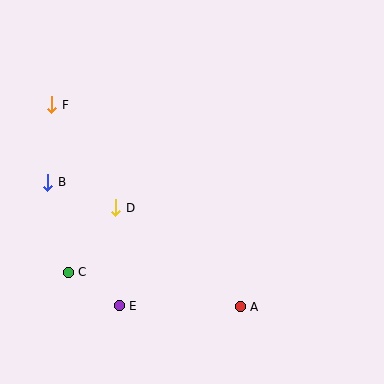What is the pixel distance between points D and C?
The distance between D and C is 80 pixels.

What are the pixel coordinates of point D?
Point D is at (116, 208).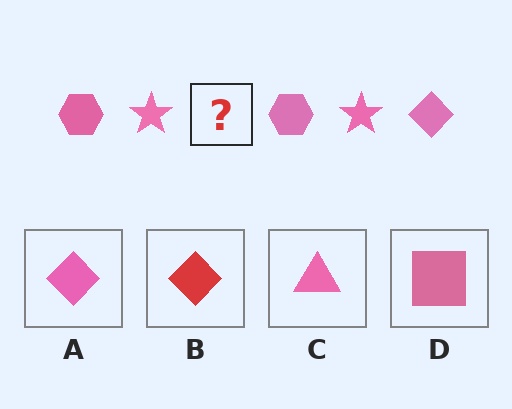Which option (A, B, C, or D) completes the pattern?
A.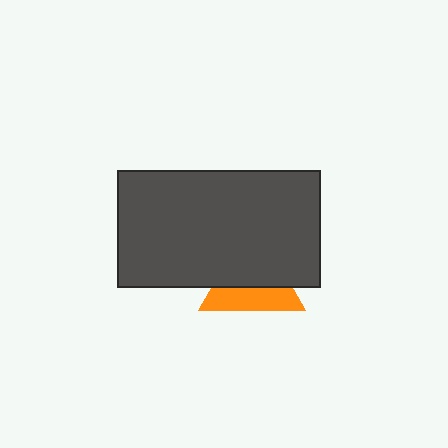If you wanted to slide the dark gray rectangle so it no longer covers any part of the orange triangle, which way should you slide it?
Slide it up — that is the most direct way to separate the two shapes.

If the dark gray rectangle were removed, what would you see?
You would see the complete orange triangle.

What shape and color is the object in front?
The object in front is a dark gray rectangle.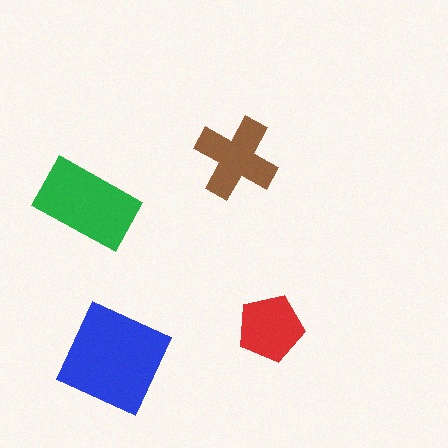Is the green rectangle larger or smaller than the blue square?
Smaller.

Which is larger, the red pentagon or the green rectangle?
The green rectangle.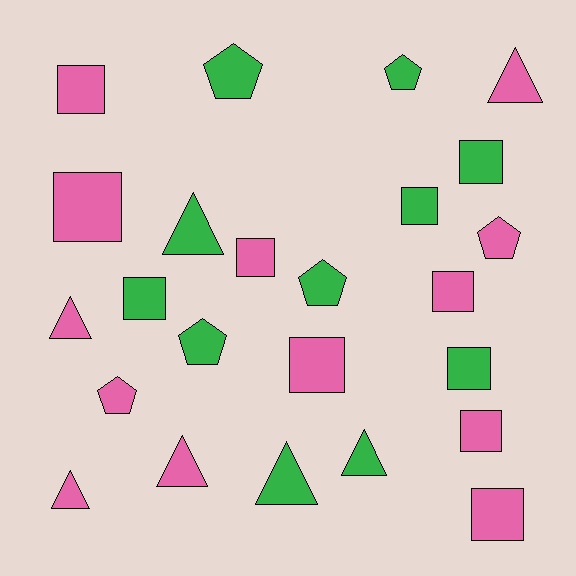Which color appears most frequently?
Pink, with 13 objects.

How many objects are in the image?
There are 24 objects.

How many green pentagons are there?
There are 4 green pentagons.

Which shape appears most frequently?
Square, with 11 objects.